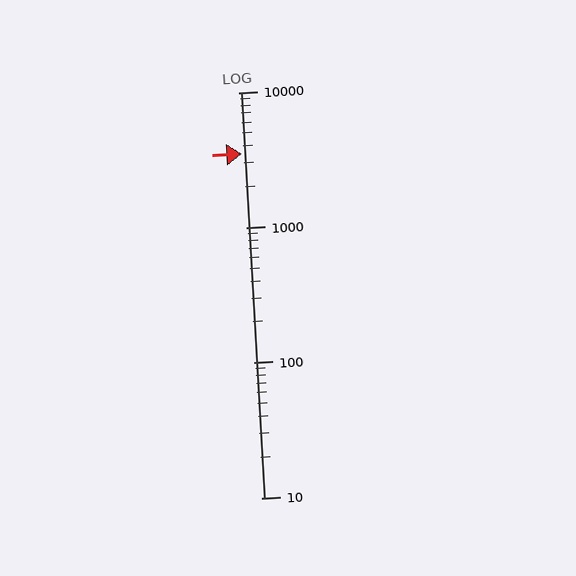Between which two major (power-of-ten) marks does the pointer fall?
The pointer is between 1000 and 10000.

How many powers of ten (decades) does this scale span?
The scale spans 3 decades, from 10 to 10000.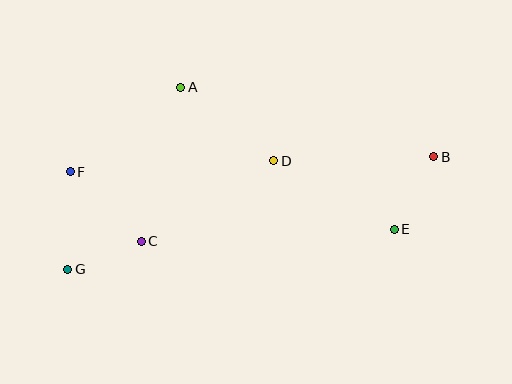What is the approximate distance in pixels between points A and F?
The distance between A and F is approximately 139 pixels.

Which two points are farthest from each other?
Points B and G are farthest from each other.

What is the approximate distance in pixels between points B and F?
The distance between B and F is approximately 364 pixels.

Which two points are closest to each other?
Points C and G are closest to each other.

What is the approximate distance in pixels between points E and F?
The distance between E and F is approximately 329 pixels.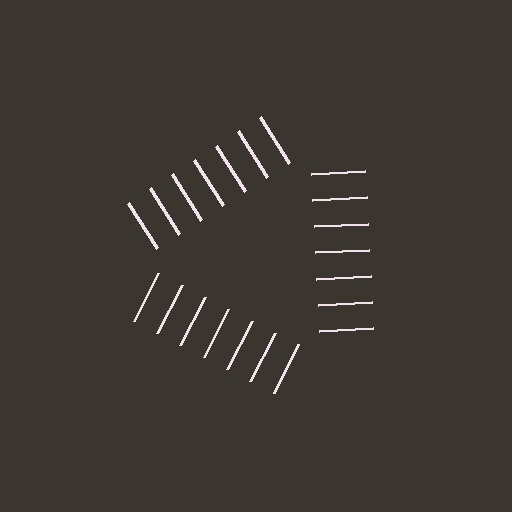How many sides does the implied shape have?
3 sides — the line-ends trace a triangle.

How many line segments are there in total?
21 — 7 along each of the 3 edges.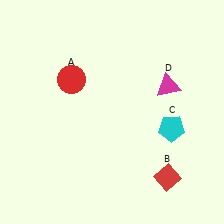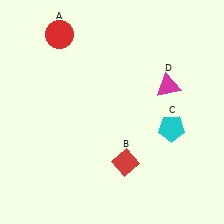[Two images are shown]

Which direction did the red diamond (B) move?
The red diamond (B) moved left.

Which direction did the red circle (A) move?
The red circle (A) moved up.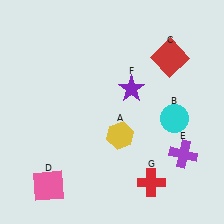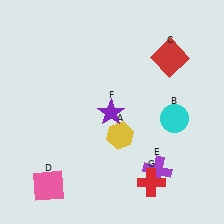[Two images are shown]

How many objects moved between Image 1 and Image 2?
2 objects moved between the two images.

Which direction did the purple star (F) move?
The purple star (F) moved down.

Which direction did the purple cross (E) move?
The purple cross (E) moved left.